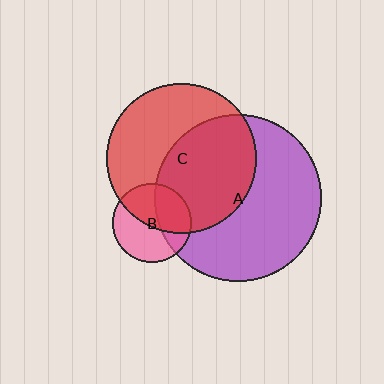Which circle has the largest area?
Circle A (purple).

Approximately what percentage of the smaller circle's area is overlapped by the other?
Approximately 35%.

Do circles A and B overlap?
Yes.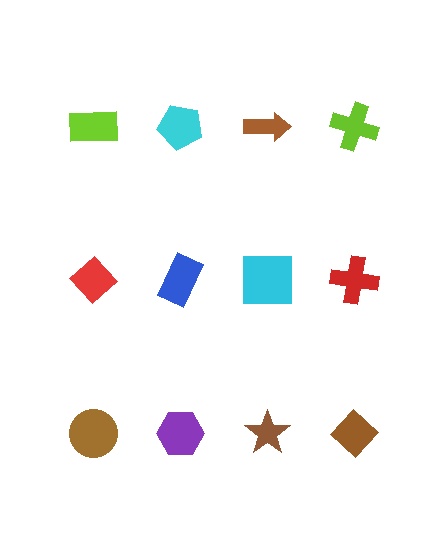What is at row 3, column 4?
A brown diamond.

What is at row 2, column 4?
A red cross.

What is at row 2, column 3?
A cyan square.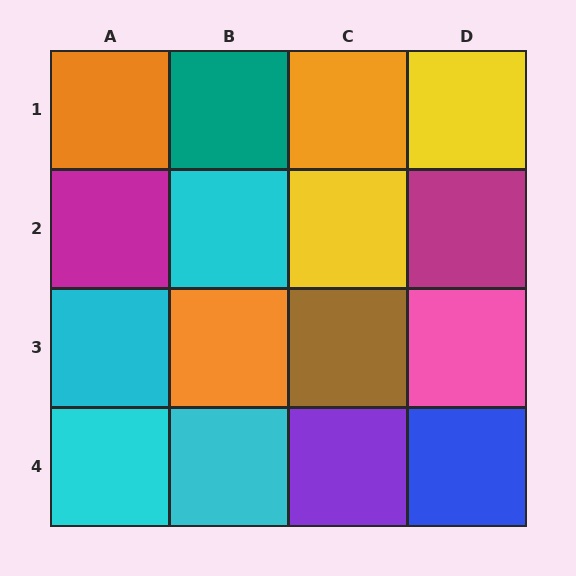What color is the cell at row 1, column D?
Yellow.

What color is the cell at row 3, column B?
Orange.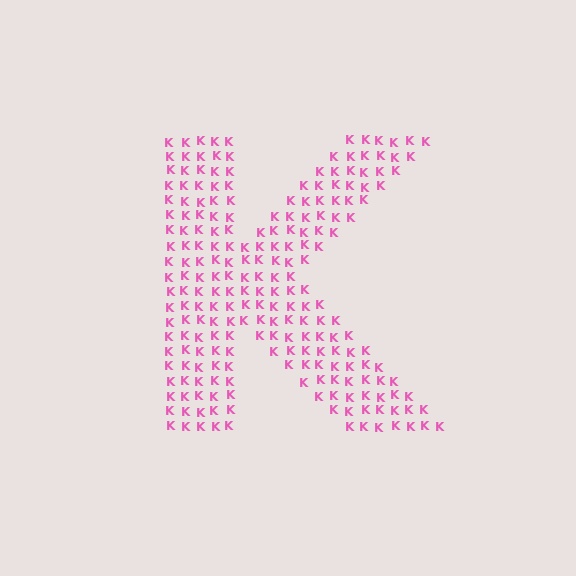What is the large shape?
The large shape is the letter K.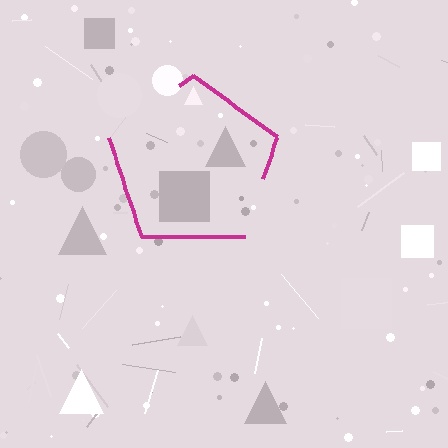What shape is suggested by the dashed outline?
The dashed outline suggests a pentagon.